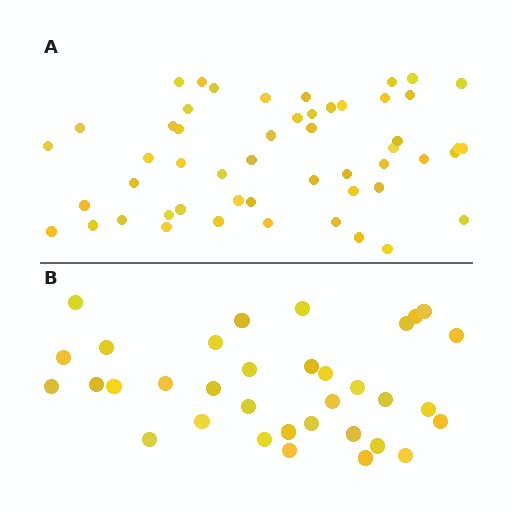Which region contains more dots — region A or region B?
Region A (the top region) has more dots.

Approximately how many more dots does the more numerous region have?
Region A has approximately 20 more dots than region B.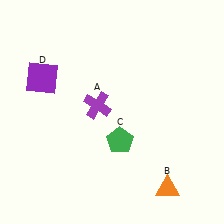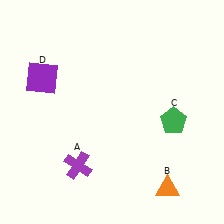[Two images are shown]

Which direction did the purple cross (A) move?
The purple cross (A) moved down.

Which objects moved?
The objects that moved are: the purple cross (A), the green pentagon (C).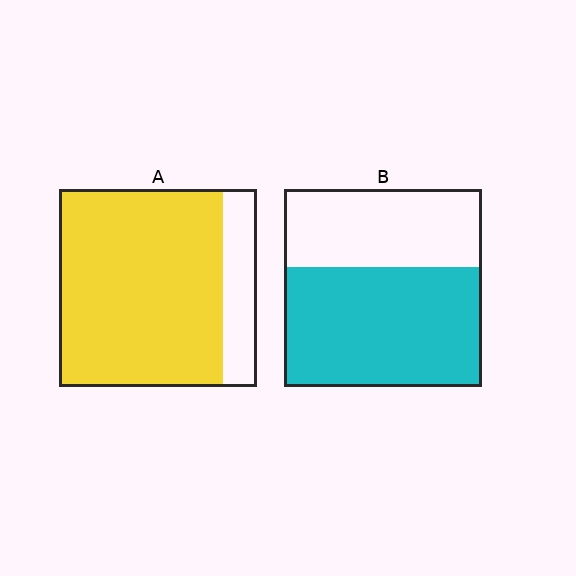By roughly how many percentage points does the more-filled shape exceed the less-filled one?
By roughly 20 percentage points (A over B).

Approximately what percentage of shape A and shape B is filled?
A is approximately 85% and B is approximately 60%.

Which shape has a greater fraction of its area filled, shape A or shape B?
Shape A.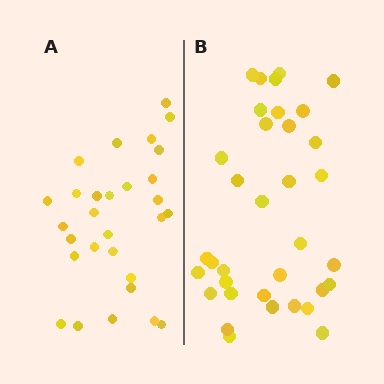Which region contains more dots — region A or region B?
Region B (the right region) has more dots.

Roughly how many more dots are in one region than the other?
Region B has about 6 more dots than region A.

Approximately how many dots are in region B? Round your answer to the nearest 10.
About 40 dots. (The exact count is 35, which rounds to 40.)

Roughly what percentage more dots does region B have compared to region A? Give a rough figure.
About 20% more.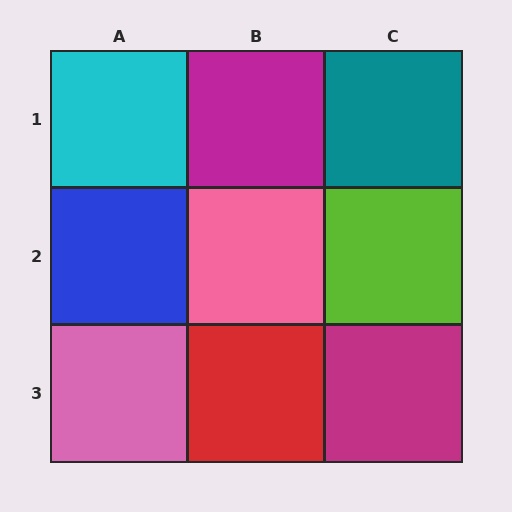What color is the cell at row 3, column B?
Red.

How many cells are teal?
1 cell is teal.